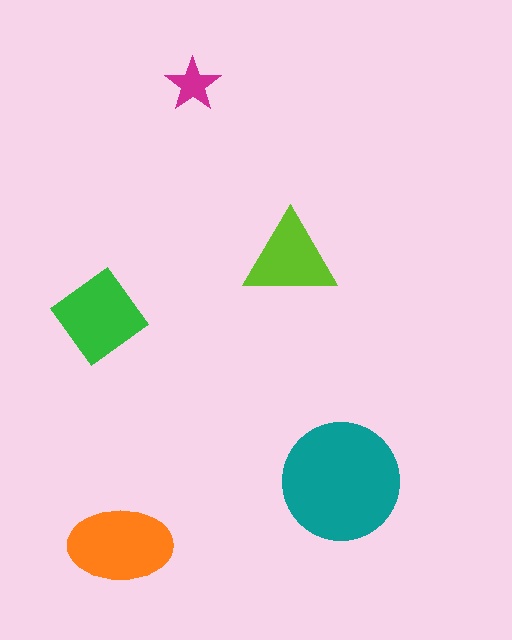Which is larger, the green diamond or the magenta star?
The green diamond.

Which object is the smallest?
The magenta star.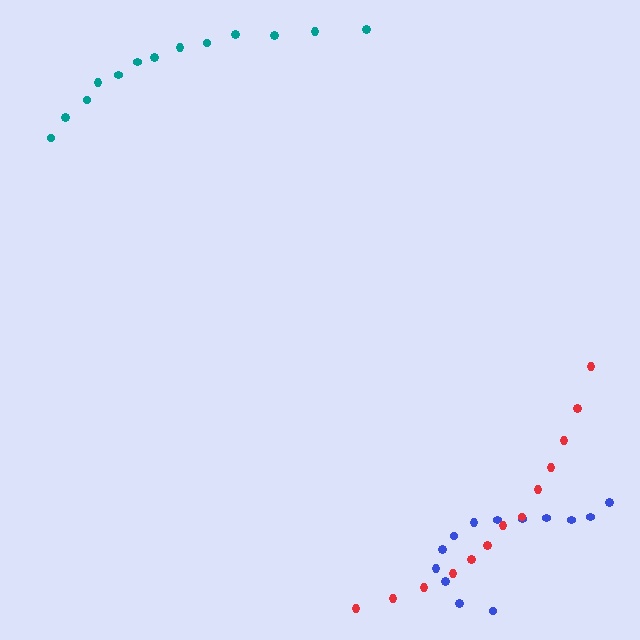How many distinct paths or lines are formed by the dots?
There are 3 distinct paths.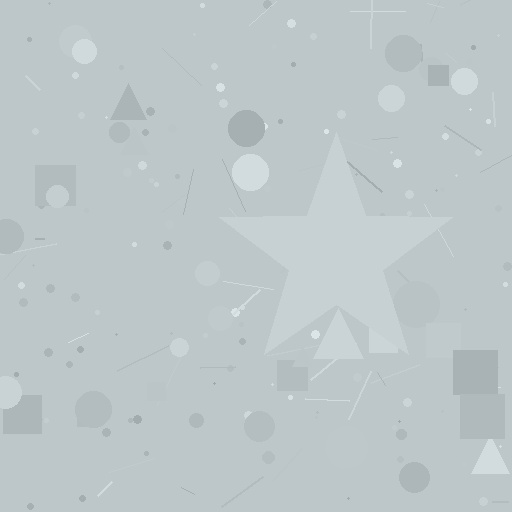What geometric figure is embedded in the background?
A star is embedded in the background.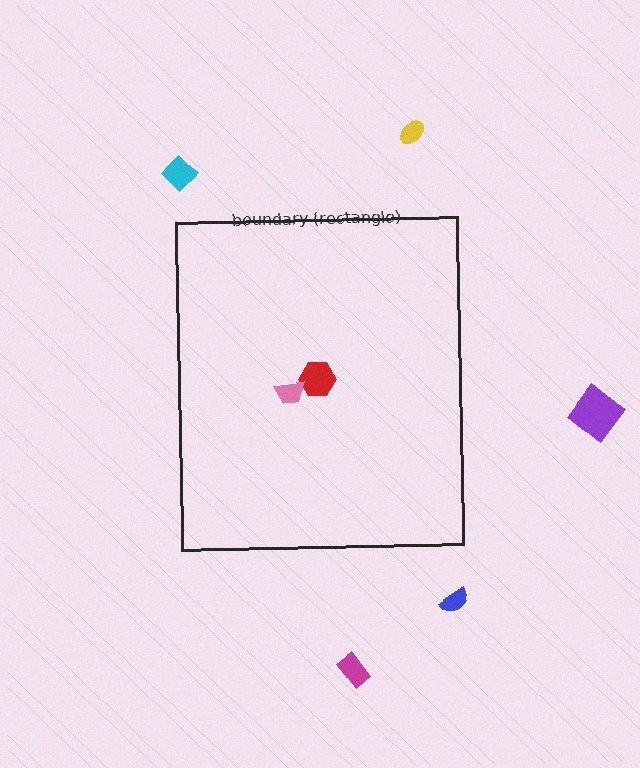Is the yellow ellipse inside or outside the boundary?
Outside.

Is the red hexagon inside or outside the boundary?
Inside.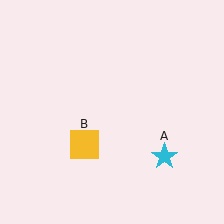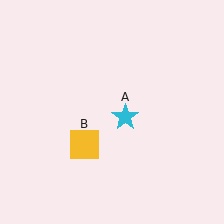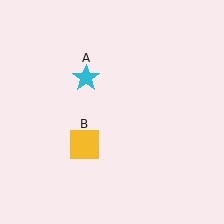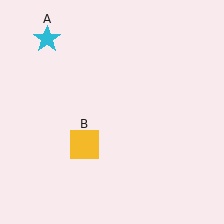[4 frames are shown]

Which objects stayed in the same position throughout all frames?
Yellow square (object B) remained stationary.